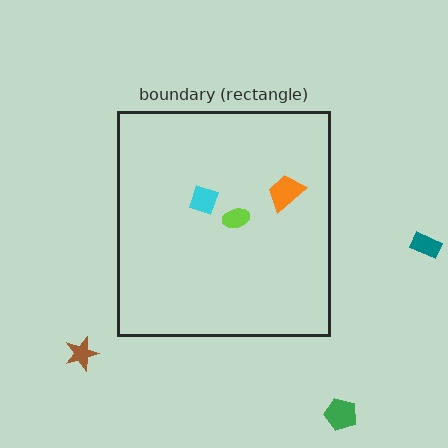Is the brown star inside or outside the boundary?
Outside.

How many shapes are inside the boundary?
3 inside, 3 outside.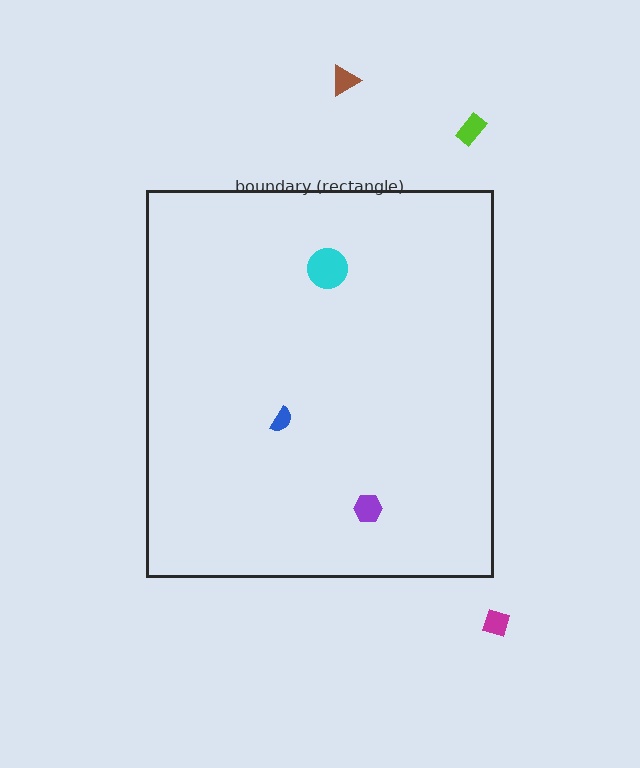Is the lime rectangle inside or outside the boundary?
Outside.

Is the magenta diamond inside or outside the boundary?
Outside.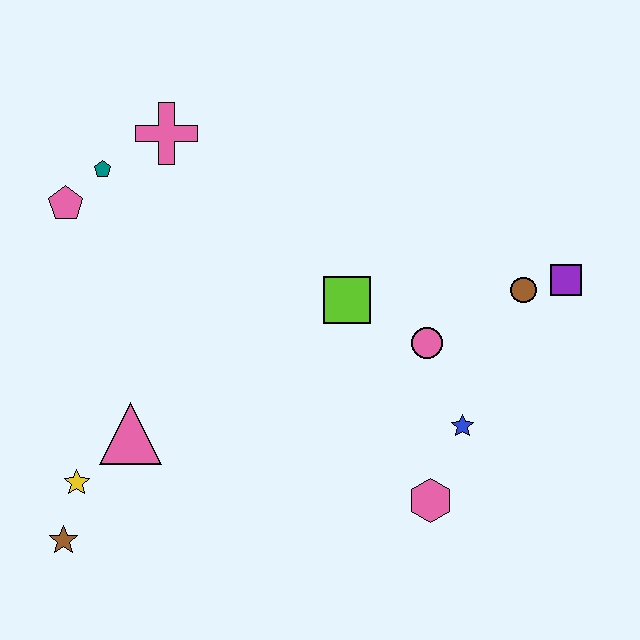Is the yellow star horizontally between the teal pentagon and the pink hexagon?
No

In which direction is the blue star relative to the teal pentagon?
The blue star is to the right of the teal pentagon.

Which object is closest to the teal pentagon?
The pink pentagon is closest to the teal pentagon.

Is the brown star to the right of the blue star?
No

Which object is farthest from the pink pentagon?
The purple square is farthest from the pink pentagon.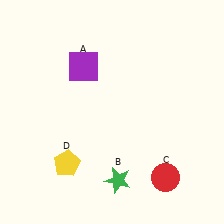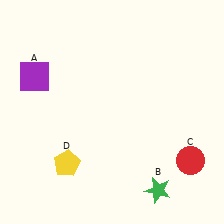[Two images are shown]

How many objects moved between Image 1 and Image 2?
3 objects moved between the two images.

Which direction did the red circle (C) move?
The red circle (C) moved right.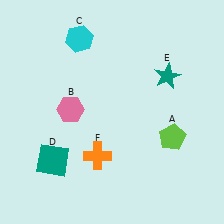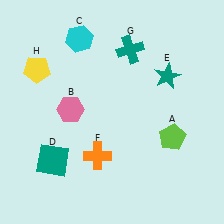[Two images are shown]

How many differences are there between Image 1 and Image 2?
There are 2 differences between the two images.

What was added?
A teal cross (G), a yellow pentagon (H) were added in Image 2.